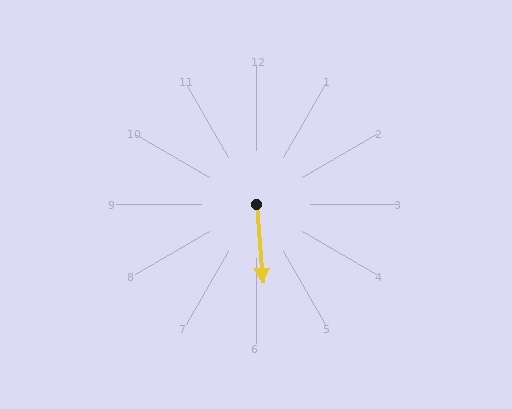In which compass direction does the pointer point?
South.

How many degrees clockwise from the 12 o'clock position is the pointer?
Approximately 175 degrees.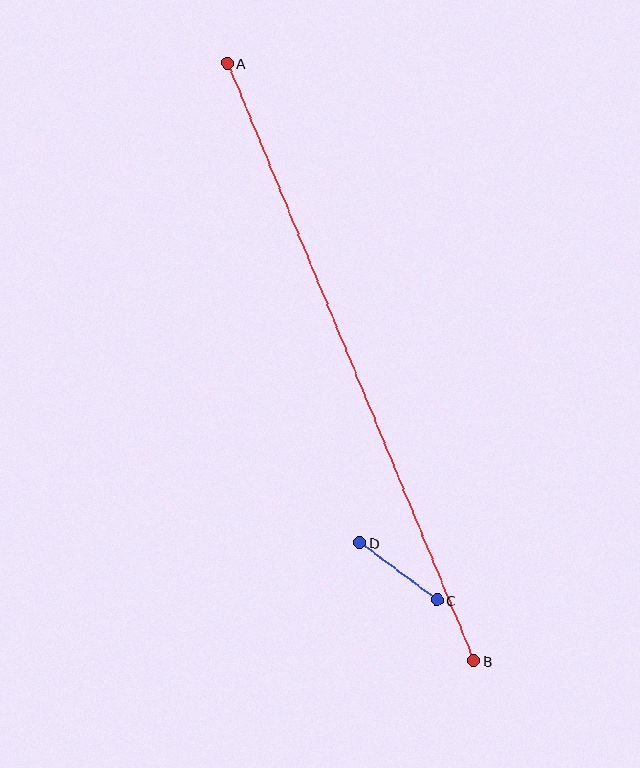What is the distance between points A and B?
The distance is approximately 646 pixels.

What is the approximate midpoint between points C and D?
The midpoint is at approximately (399, 571) pixels.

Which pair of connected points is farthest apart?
Points A and B are farthest apart.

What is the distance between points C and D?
The distance is approximately 96 pixels.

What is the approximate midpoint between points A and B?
The midpoint is at approximately (351, 362) pixels.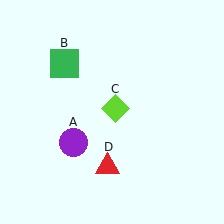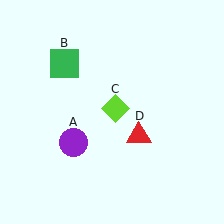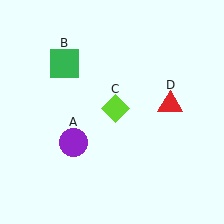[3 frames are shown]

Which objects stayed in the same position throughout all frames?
Purple circle (object A) and green square (object B) and lime diamond (object C) remained stationary.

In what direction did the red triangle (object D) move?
The red triangle (object D) moved up and to the right.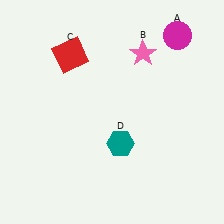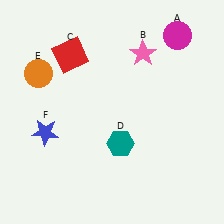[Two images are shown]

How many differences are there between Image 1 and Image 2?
There are 2 differences between the two images.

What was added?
An orange circle (E), a blue star (F) were added in Image 2.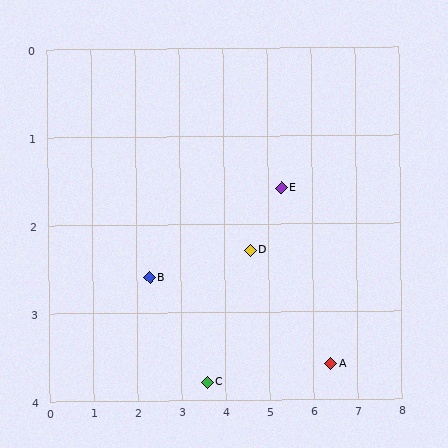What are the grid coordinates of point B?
Point B is at approximately (2.3, 2.6).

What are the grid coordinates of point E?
Point E is at approximately (5.3, 1.6).